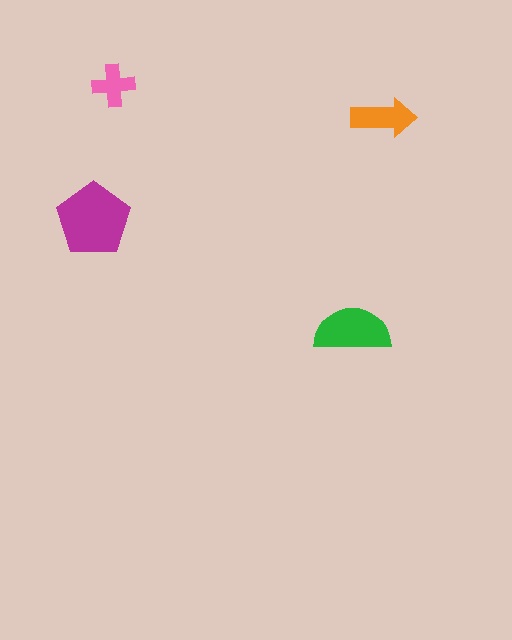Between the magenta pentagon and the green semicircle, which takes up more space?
The magenta pentagon.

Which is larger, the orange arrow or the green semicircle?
The green semicircle.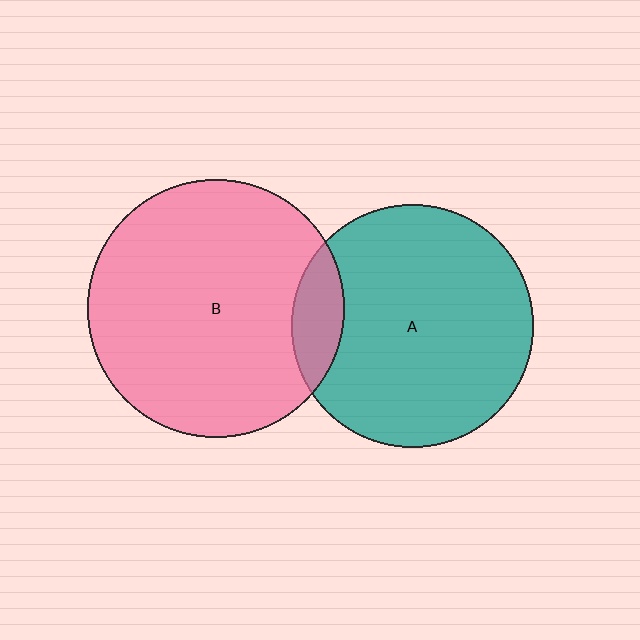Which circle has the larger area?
Circle B (pink).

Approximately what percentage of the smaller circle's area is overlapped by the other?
Approximately 10%.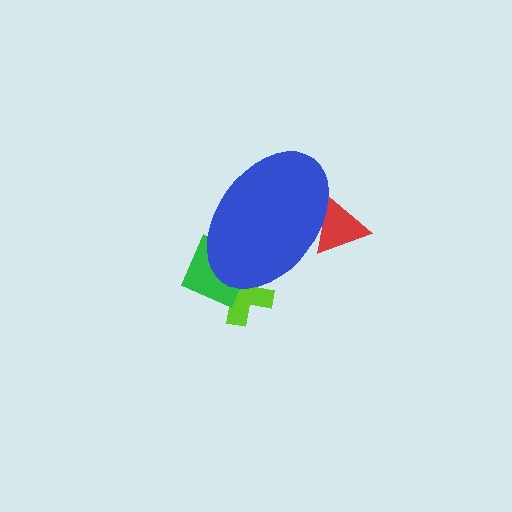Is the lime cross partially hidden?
Yes, the lime cross is partially hidden behind the blue ellipse.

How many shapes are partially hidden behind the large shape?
3 shapes are partially hidden.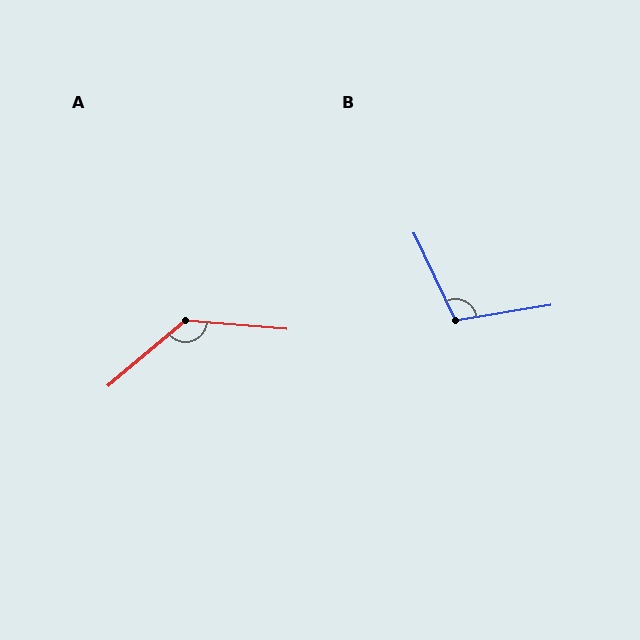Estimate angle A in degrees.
Approximately 135 degrees.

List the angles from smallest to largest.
B (106°), A (135°).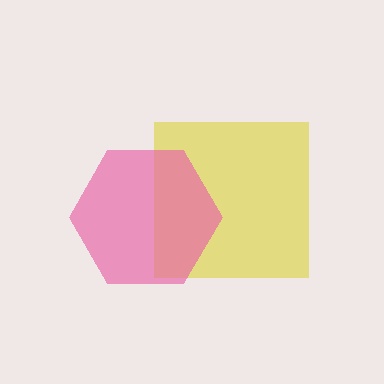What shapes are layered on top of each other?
The layered shapes are: a yellow square, a pink hexagon.